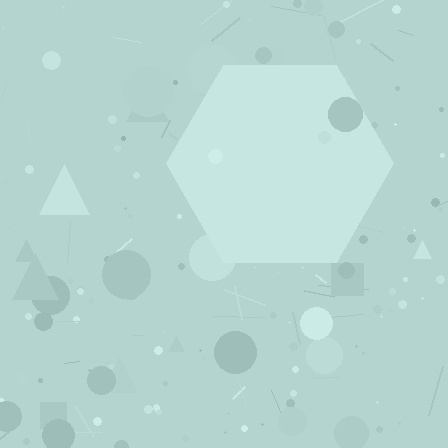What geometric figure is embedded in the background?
A hexagon is embedded in the background.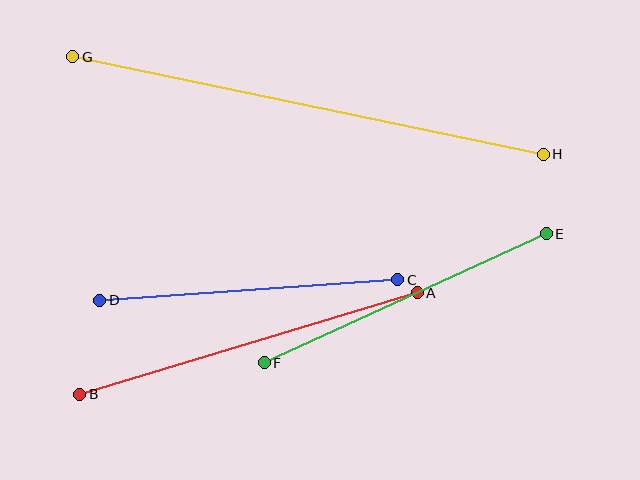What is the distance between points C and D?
The distance is approximately 299 pixels.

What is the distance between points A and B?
The distance is approximately 353 pixels.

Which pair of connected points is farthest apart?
Points G and H are farthest apart.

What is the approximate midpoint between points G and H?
The midpoint is at approximately (308, 106) pixels.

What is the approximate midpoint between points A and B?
The midpoint is at approximately (248, 344) pixels.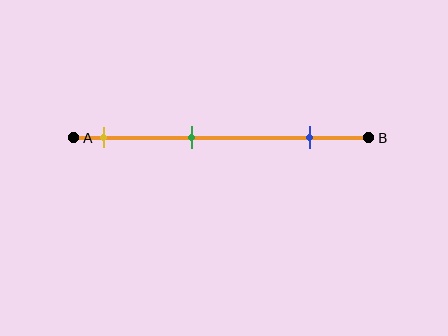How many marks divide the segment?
There are 3 marks dividing the segment.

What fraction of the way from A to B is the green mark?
The green mark is approximately 40% (0.4) of the way from A to B.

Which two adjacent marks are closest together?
The yellow and green marks are the closest adjacent pair.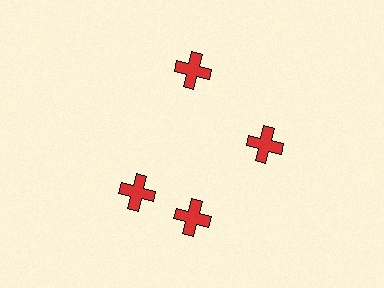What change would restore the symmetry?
The symmetry would be restored by rotating it back into even spacing with its neighbors so that all 4 crosses sit at equal angles and equal distance from the center.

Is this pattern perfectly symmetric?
No. The 4 red crosses are arranged in a ring, but one element near the 9 o'clock position is rotated out of alignment along the ring, breaking the 4-fold rotational symmetry.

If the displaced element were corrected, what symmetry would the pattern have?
It would have 4-fold rotational symmetry — the pattern would map onto itself every 90 degrees.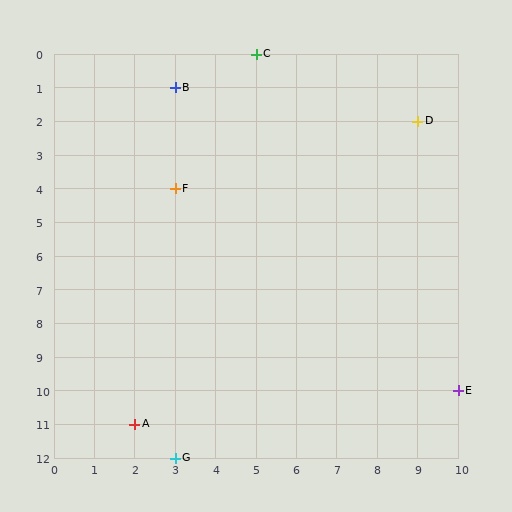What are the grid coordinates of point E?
Point E is at grid coordinates (10, 10).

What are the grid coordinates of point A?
Point A is at grid coordinates (2, 11).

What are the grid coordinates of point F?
Point F is at grid coordinates (3, 4).